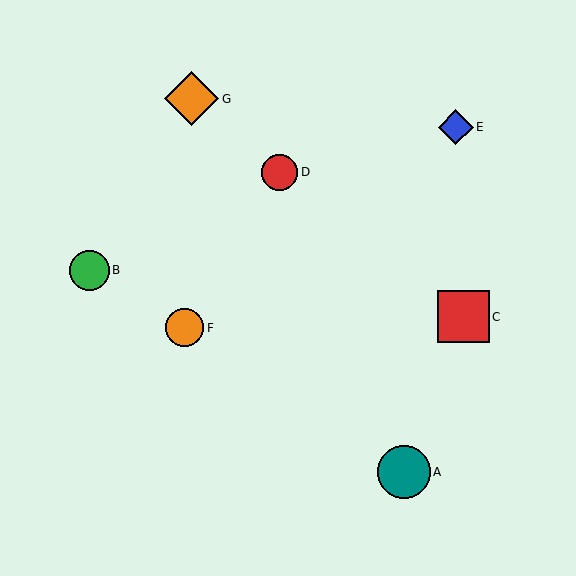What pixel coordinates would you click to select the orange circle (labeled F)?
Click at (184, 328) to select the orange circle F.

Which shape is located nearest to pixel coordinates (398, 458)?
The teal circle (labeled A) at (404, 472) is nearest to that location.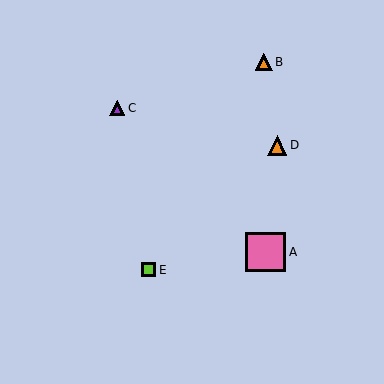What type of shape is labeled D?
Shape D is an orange triangle.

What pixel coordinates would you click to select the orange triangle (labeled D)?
Click at (277, 145) to select the orange triangle D.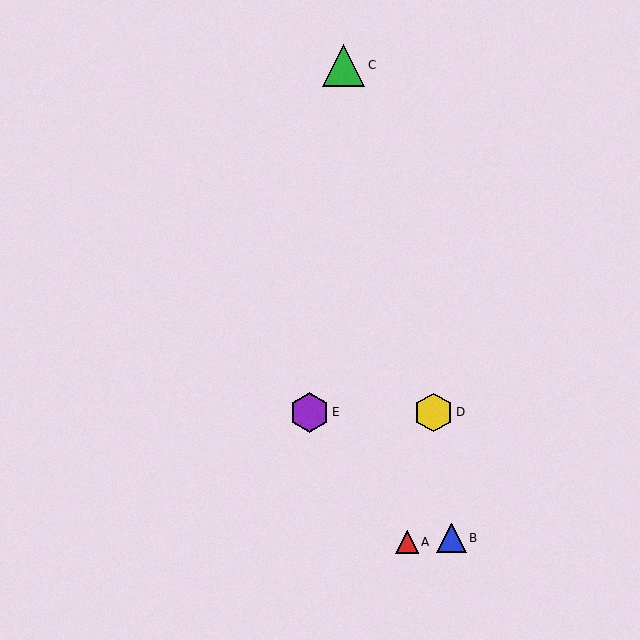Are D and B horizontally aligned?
No, D is at y≈412 and B is at y≈538.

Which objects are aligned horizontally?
Objects D, E are aligned horizontally.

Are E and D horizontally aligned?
Yes, both are at y≈412.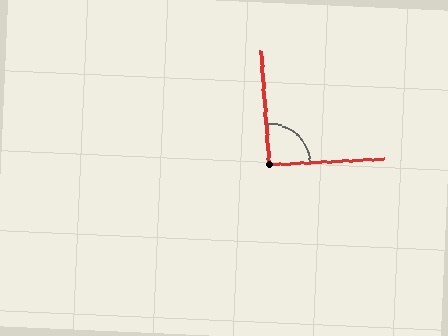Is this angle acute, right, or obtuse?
It is approximately a right angle.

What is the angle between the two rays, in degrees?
Approximately 91 degrees.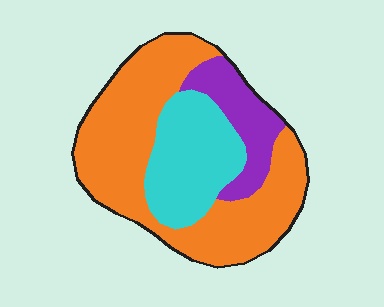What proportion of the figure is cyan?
Cyan covers 26% of the figure.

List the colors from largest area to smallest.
From largest to smallest: orange, cyan, purple.